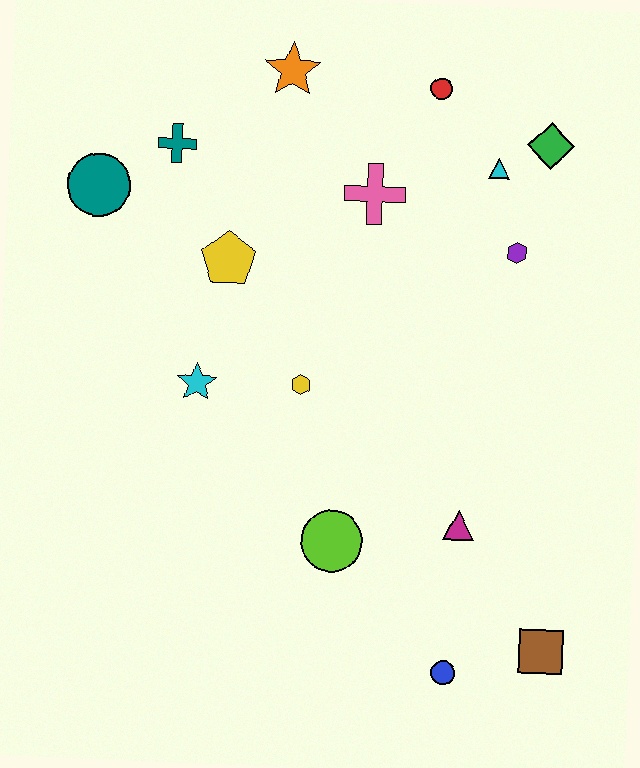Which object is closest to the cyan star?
The yellow hexagon is closest to the cyan star.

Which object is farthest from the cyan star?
The brown square is farthest from the cyan star.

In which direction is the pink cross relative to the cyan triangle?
The pink cross is to the left of the cyan triangle.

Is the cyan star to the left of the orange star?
Yes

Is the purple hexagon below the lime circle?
No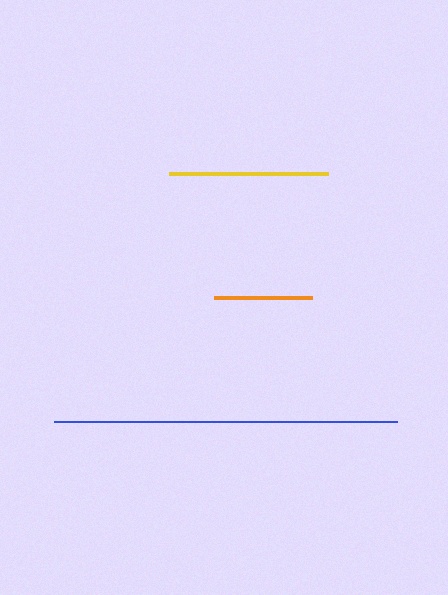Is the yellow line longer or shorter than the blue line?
The blue line is longer than the yellow line.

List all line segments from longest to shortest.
From longest to shortest: blue, yellow, orange.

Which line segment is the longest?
The blue line is the longest at approximately 343 pixels.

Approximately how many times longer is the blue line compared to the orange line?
The blue line is approximately 3.5 times the length of the orange line.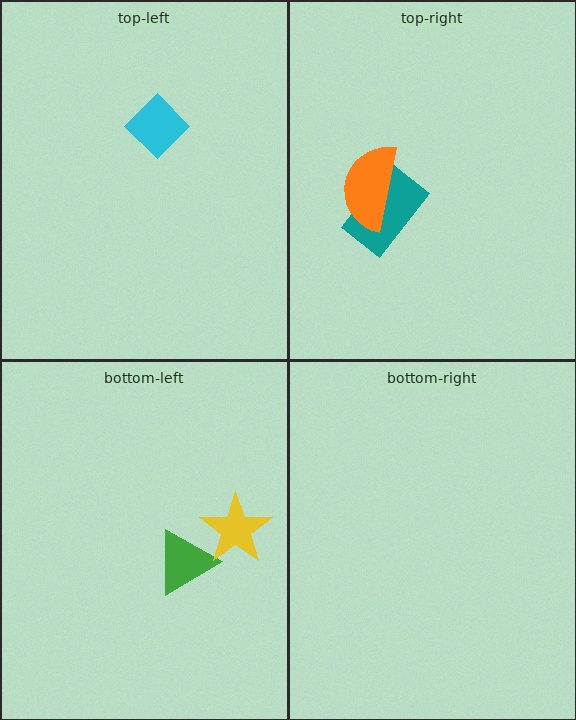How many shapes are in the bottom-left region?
2.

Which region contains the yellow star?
The bottom-left region.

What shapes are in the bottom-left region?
The green triangle, the yellow star.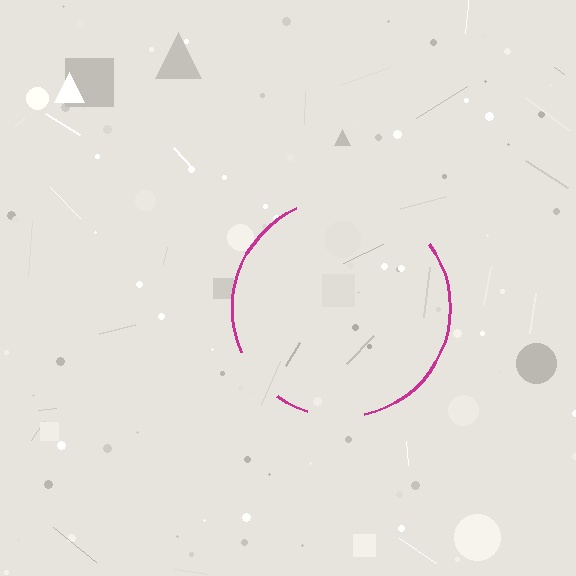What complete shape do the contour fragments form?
The contour fragments form a circle.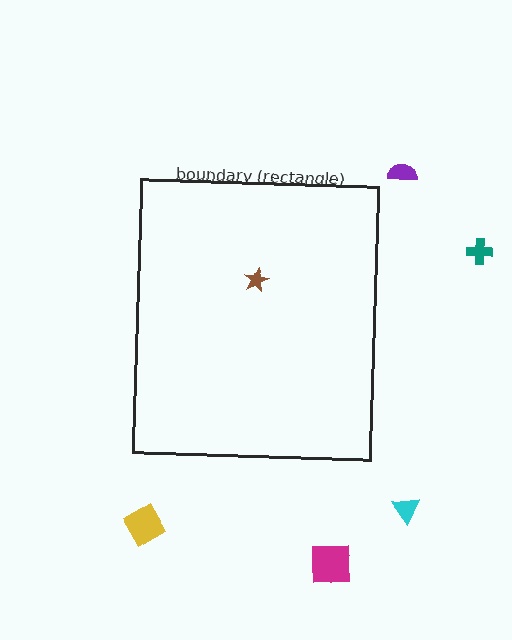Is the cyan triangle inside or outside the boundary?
Outside.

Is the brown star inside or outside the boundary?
Inside.